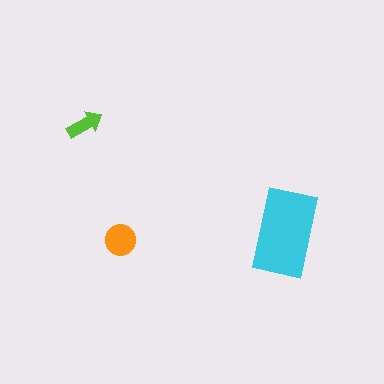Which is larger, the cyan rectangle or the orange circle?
The cyan rectangle.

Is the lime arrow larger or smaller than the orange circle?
Smaller.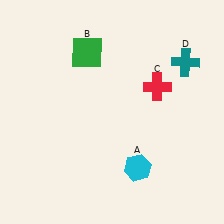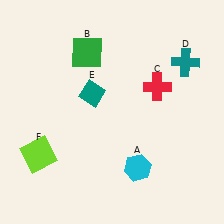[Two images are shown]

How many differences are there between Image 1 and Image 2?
There are 2 differences between the two images.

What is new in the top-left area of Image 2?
A teal diamond (E) was added in the top-left area of Image 2.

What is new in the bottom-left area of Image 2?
A lime square (F) was added in the bottom-left area of Image 2.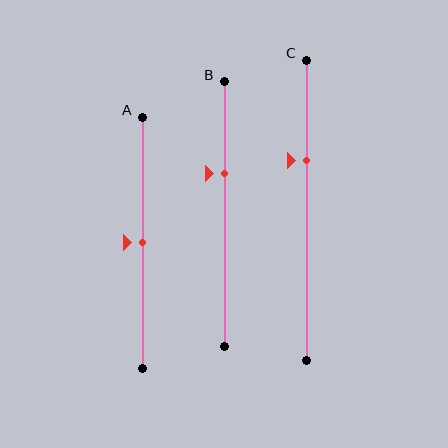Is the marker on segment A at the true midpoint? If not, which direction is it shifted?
Yes, the marker on segment A is at the true midpoint.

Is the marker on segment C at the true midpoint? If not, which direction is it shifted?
No, the marker on segment C is shifted upward by about 17% of the segment length.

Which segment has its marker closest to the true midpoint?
Segment A has its marker closest to the true midpoint.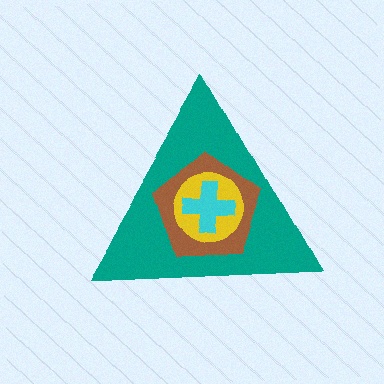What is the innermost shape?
The cyan cross.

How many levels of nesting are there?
4.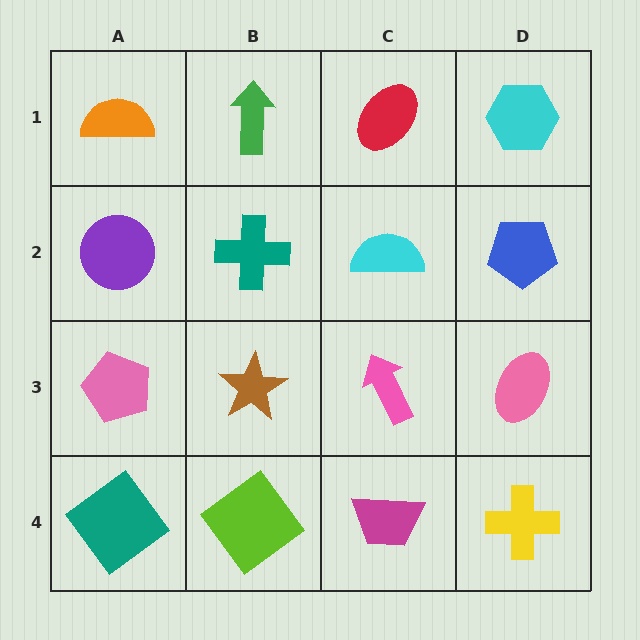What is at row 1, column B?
A green arrow.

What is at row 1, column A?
An orange semicircle.